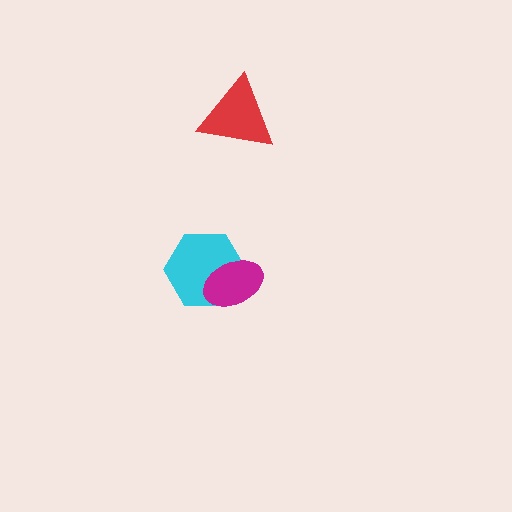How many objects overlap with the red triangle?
0 objects overlap with the red triangle.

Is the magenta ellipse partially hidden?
No, no other shape covers it.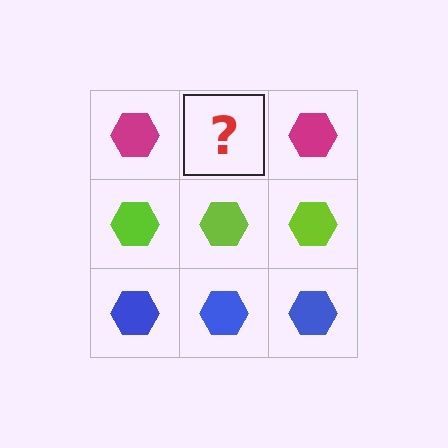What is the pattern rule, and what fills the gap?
The rule is that each row has a consistent color. The gap should be filled with a magenta hexagon.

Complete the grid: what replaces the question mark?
The question mark should be replaced with a magenta hexagon.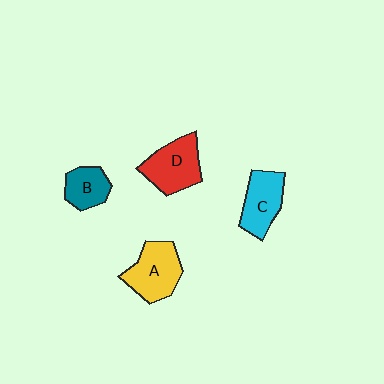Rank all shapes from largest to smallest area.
From largest to smallest: A (yellow), D (red), C (cyan), B (teal).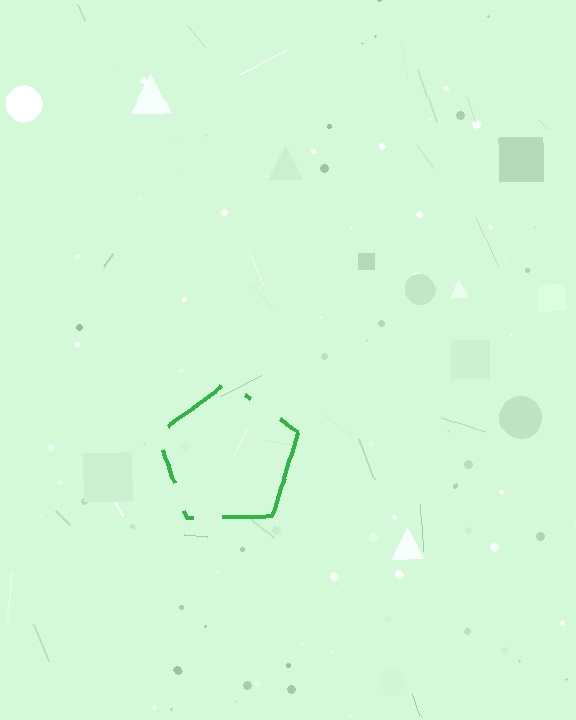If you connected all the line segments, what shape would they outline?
They would outline a pentagon.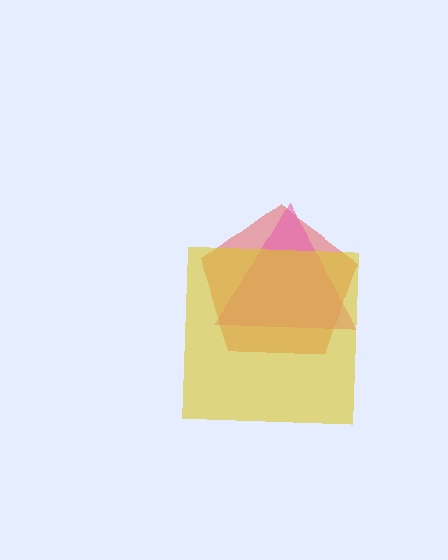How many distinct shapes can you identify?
There are 3 distinct shapes: a red pentagon, a pink triangle, a yellow square.